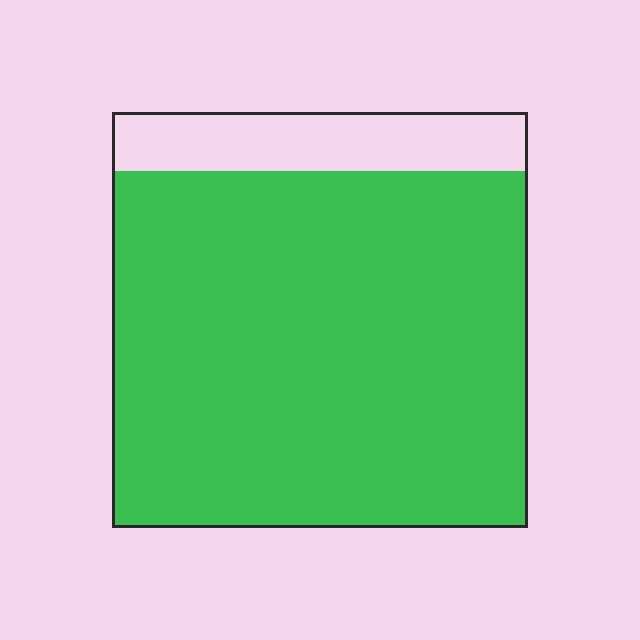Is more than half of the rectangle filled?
Yes.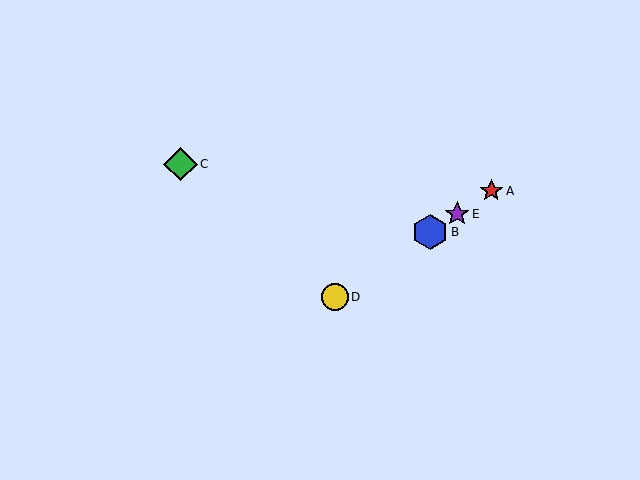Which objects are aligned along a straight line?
Objects A, B, D, E are aligned along a straight line.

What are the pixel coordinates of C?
Object C is at (181, 164).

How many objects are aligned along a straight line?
4 objects (A, B, D, E) are aligned along a straight line.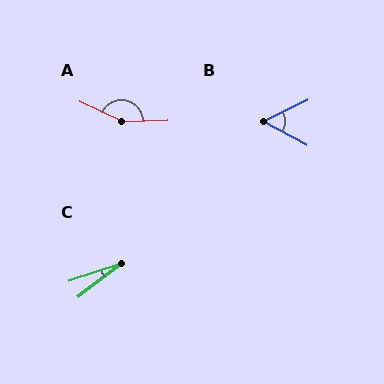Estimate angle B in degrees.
Approximately 54 degrees.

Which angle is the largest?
A, at approximately 153 degrees.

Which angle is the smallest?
C, at approximately 20 degrees.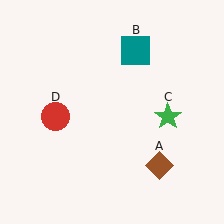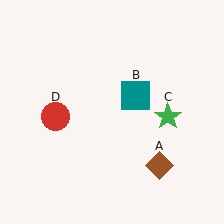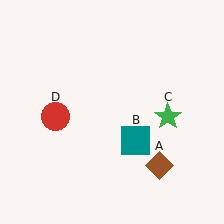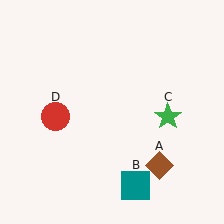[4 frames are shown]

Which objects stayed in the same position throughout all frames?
Brown diamond (object A) and green star (object C) and red circle (object D) remained stationary.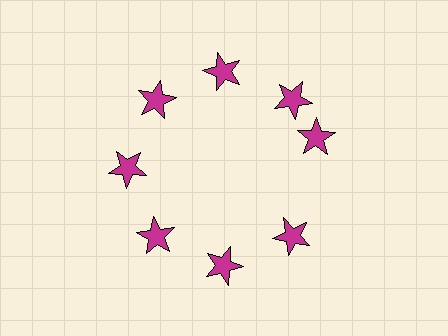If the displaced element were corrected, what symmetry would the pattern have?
It would have 8-fold rotational symmetry — the pattern would map onto itself every 45 degrees.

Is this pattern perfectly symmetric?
No. The 8 magenta stars are arranged in a ring, but one element near the 3 o'clock position is rotated out of alignment along the ring, breaking the 8-fold rotational symmetry.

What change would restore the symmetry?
The symmetry would be restored by rotating it back into even spacing with its neighbors so that all 8 stars sit at equal angles and equal distance from the center.